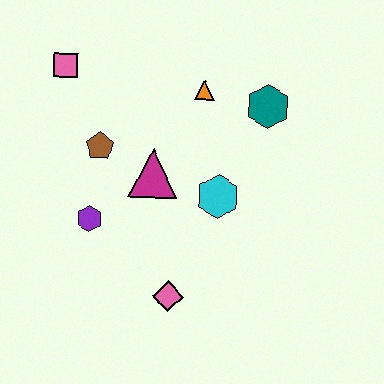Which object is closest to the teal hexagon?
The orange triangle is closest to the teal hexagon.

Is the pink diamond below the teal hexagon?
Yes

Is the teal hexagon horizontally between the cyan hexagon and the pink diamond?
No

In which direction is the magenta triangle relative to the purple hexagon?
The magenta triangle is to the right of the purple hexagon.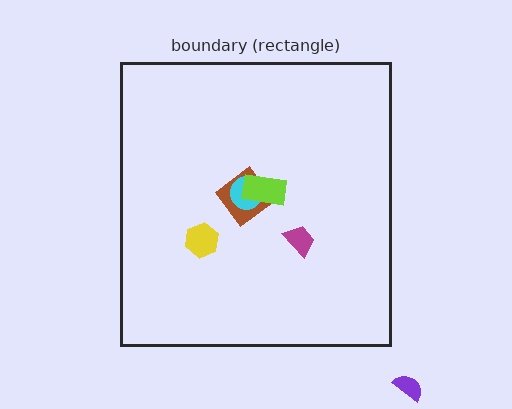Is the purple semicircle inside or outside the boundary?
Outside.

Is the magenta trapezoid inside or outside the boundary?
Inside.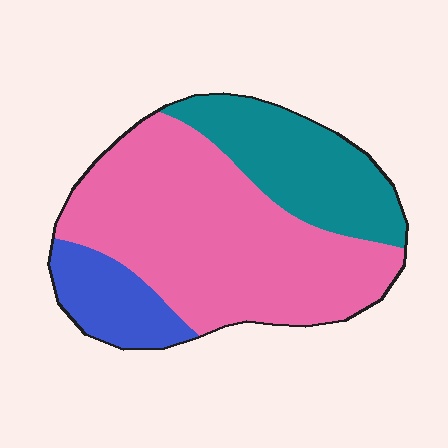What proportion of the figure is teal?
Teal covers 26% of the figure.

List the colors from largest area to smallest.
From largest to smallest: pink, teal, blue.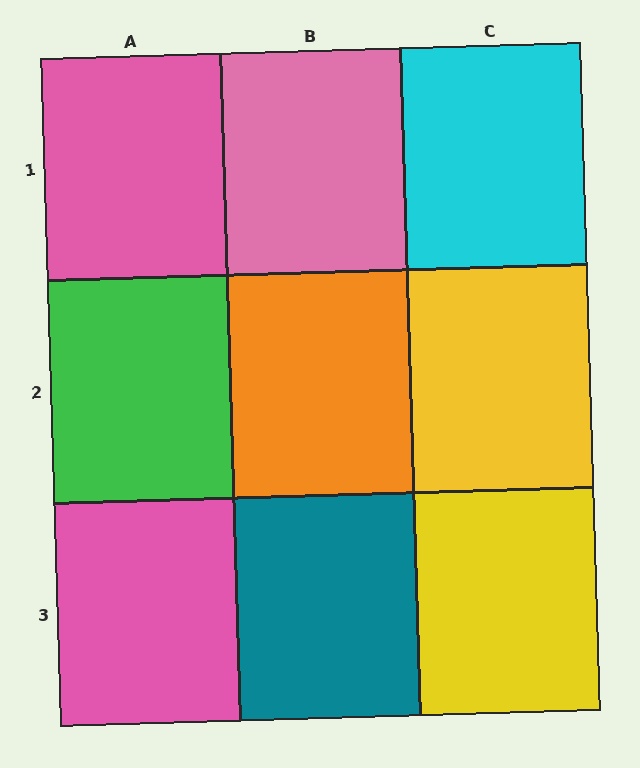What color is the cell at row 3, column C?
Yellow.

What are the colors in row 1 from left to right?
Pink, pink, cyan.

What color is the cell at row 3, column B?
Teal.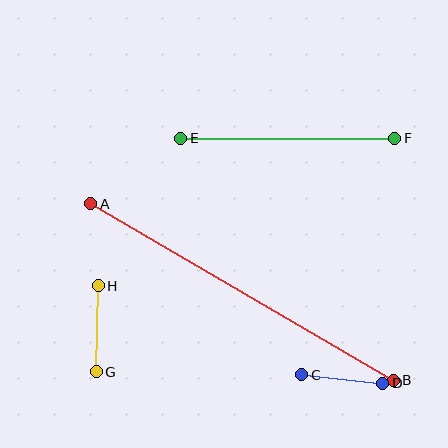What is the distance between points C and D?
The distance is approximately 81 pixels.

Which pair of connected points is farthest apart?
Points A and B are farthest apart.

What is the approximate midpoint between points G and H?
The midpoint is at approximately (97, 329) pixels.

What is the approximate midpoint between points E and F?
The midpoint is at approximately (288, 138) pixels.